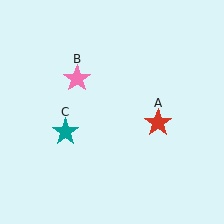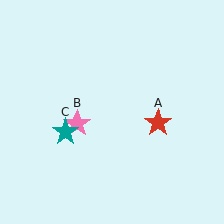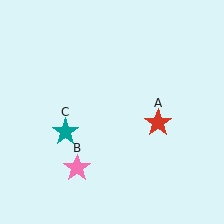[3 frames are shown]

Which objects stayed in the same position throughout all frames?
Red star (object A) and teal star (object C) remained stationary.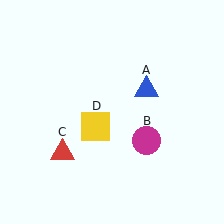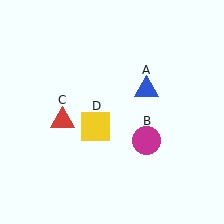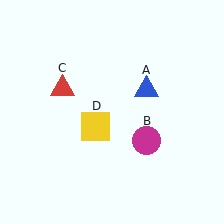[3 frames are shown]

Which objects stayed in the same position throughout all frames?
Blue triangle (object A) and magenta circle (object B) and yellow square (object D) remained stationary.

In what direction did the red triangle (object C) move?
The red triangle (object C) moved up.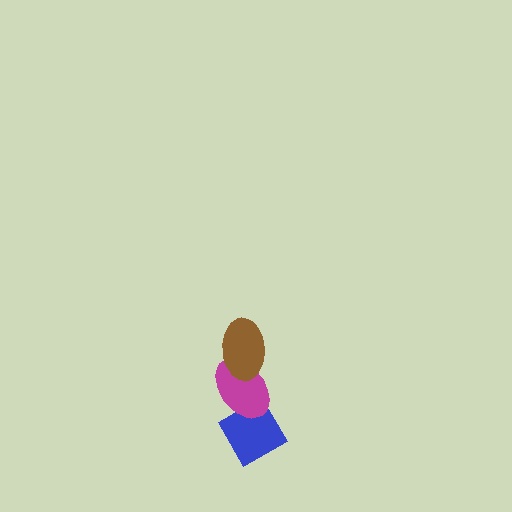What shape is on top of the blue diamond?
The magenta ellipse is on top of the blue diamond.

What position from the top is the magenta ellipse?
The magenta ellipse is 2nd from the top.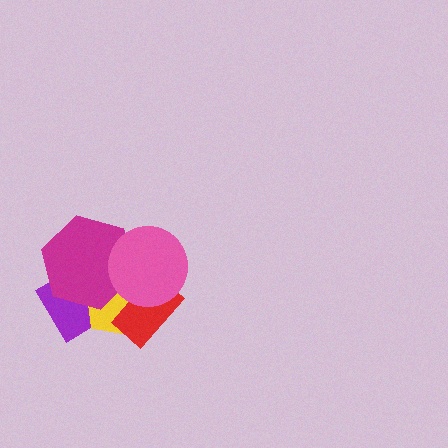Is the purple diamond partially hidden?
Yes, it is partially covered by another shape.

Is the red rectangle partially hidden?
Yes, it is partially covered by another shape.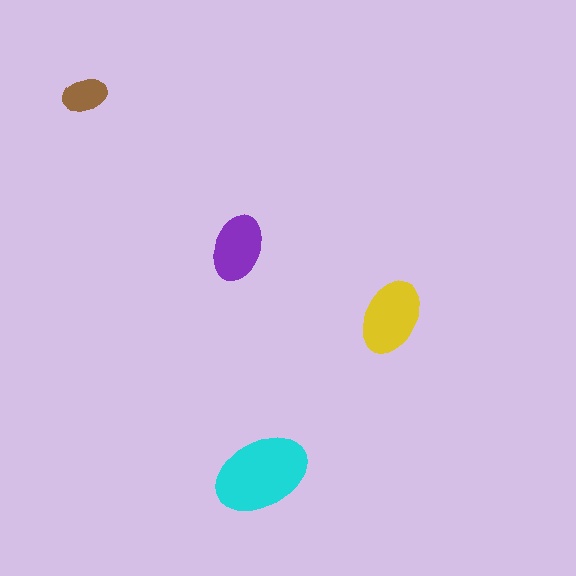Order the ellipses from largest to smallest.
the cyan one, the yellow one, the purple one, the brown one.